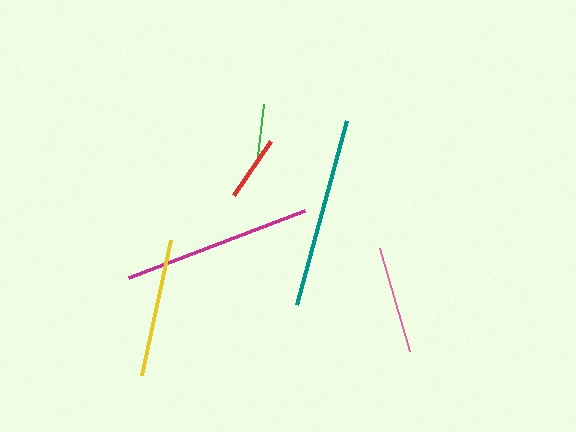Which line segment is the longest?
The teal line is the longest at approximately 190 pixels.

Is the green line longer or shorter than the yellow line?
The yellow line is longer than the green line.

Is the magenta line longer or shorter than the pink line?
The magenta line is longer than the pink line.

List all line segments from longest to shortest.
From longest to shortest: teal, magenta, yellow, pink, red, green.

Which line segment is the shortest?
The green line is the shortest at approximately 61 pixels.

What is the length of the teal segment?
The teal segment is approximately 190 pixels long.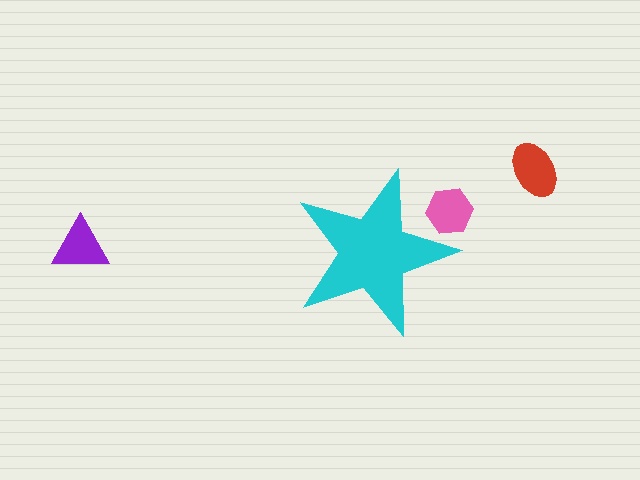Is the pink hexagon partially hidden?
Yes, the pink hexagon is partially hidden behind the cyan star.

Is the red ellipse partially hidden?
No, the red ellipse is fully visible.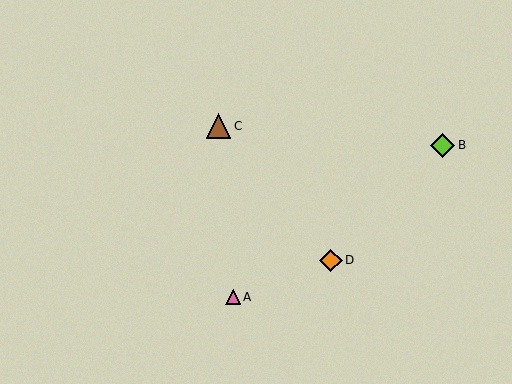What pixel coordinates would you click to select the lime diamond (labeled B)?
Click at (443, 145) to select the lime diamond B.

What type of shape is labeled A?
Shape A is a pink triangle.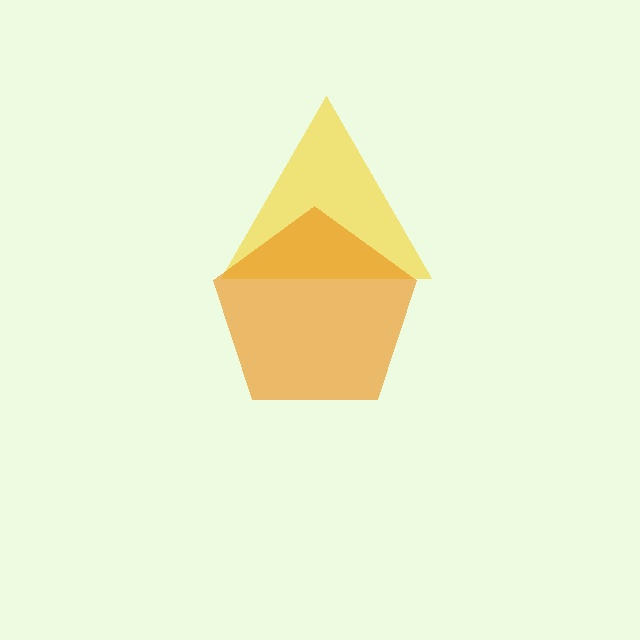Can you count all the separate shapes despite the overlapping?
Yes, there are 2 separate shapes.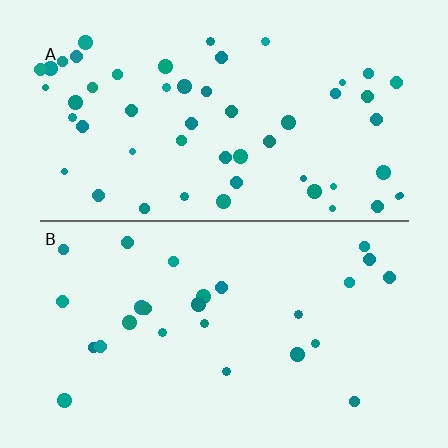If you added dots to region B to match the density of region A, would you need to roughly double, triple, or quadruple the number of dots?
Approximately double.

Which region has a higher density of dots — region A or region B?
A (the top).